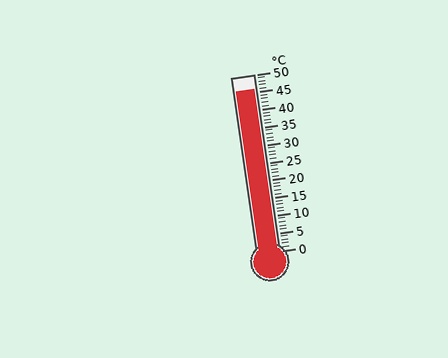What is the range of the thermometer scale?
The thermometer scale ranges from 0°C to 50°C.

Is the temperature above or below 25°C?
The temperature is above 25°C.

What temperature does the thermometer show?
The thermometer shows approximately 46°C.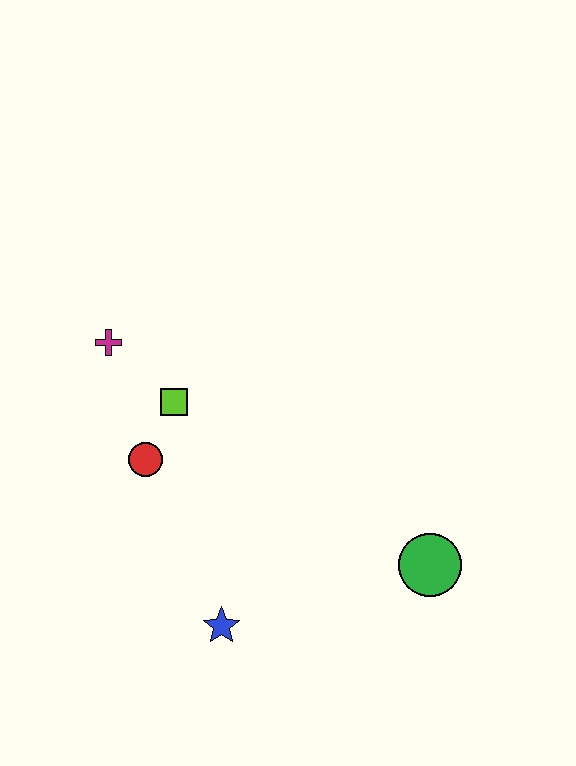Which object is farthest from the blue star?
The magenta cross is farthest from the blue star.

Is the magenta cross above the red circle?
Yes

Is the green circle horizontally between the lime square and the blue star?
No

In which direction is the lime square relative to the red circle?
The lime square is above the red circle.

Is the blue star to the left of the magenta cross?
No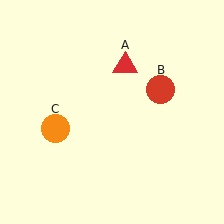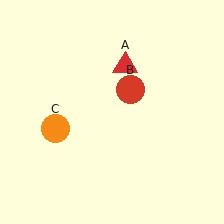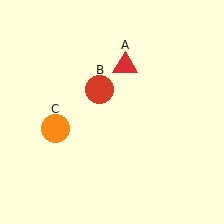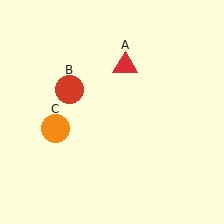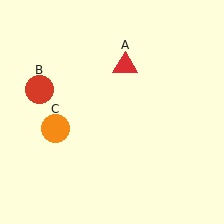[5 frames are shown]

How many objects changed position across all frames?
1 object changed position: red circle (object B).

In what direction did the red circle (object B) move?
The red circle (object B) moved left.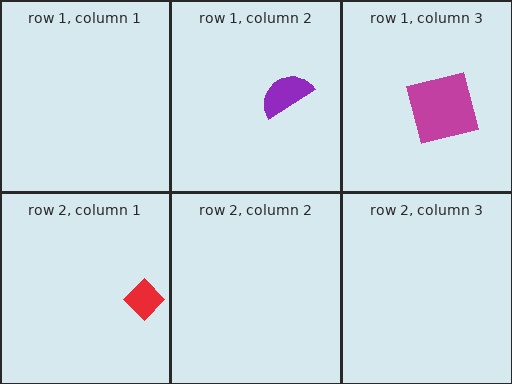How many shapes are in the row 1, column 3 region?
1.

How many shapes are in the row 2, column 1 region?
1.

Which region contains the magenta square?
The row 1, column 3 region.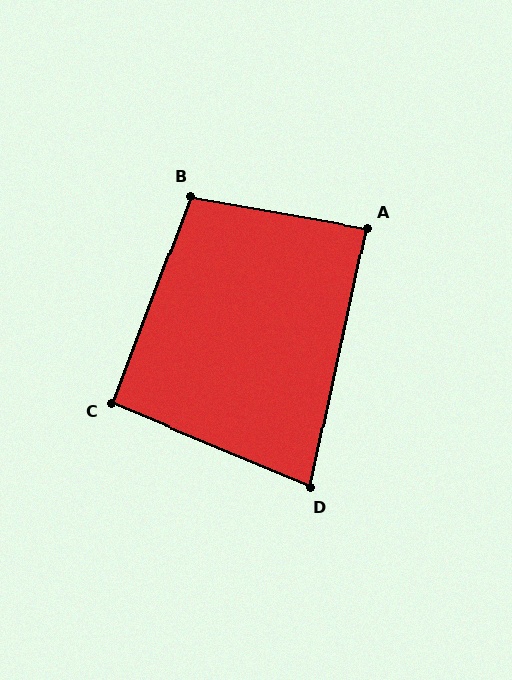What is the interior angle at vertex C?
Approximately 92 degrees (approximately right).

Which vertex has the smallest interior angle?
D, at approximately 79 degrees.